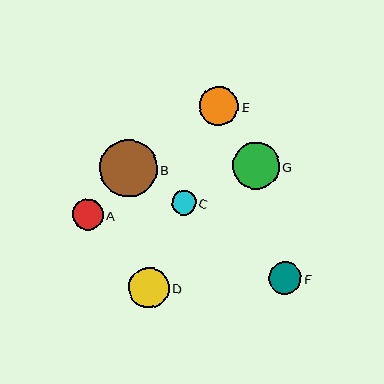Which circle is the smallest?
Circle C is the smallest with a size of approximately 24 pixels.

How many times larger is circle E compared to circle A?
Circle E is approximately 1.3 times the size of circle A.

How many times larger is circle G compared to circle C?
Circle G is approximately 1.9 times the size of circle C.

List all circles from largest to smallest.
From largest to smallest: B, G, D, E, F, A, C.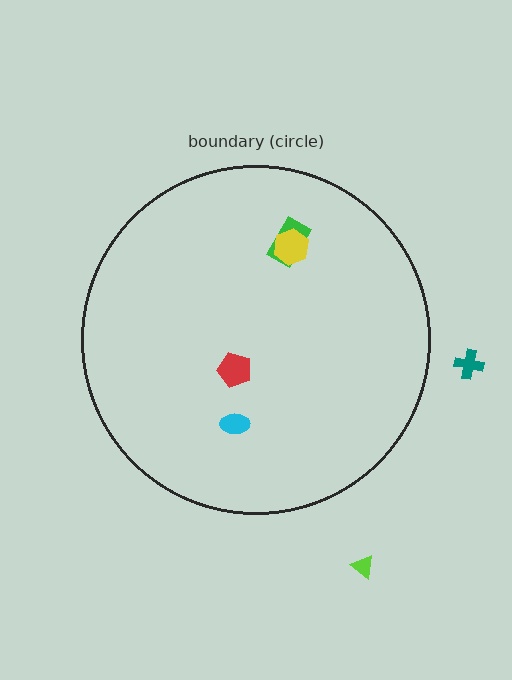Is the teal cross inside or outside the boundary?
Outside.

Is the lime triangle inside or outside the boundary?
Outside.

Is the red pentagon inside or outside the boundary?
Inside.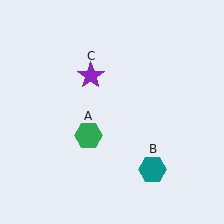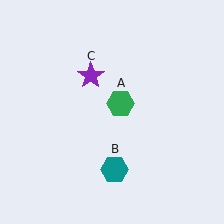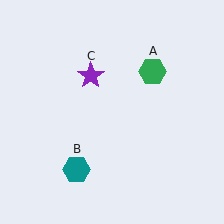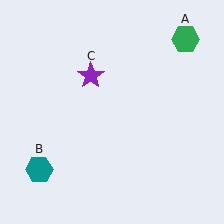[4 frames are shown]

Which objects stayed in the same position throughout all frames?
Purple star (object C) remained stationary.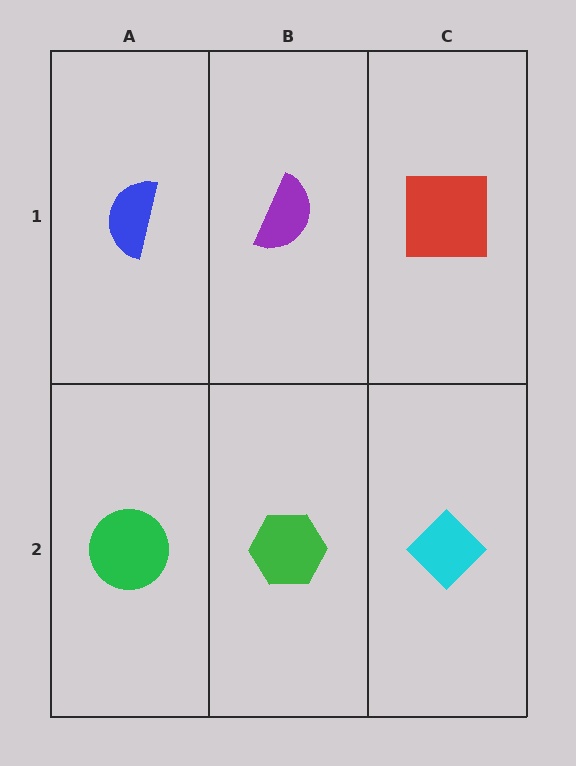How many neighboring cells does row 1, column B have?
3.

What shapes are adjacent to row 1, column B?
A green hexagon (row 2, column B), a blue semicircle (row 1, column A), a red square (row 1, column C).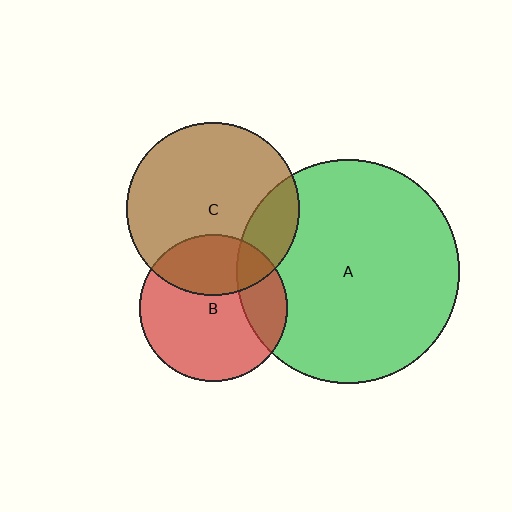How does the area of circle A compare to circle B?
Approximately 2.3 times.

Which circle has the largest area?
Circle A (green).